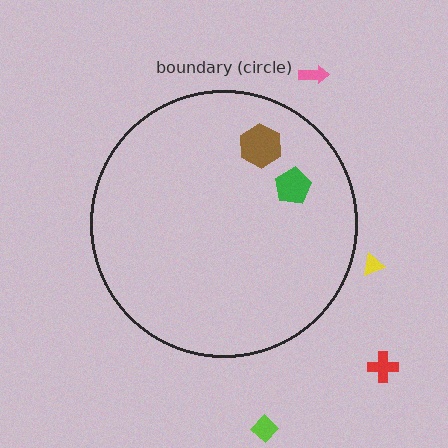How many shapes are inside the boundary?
2 inside, 4 outside.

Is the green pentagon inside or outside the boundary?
Inside.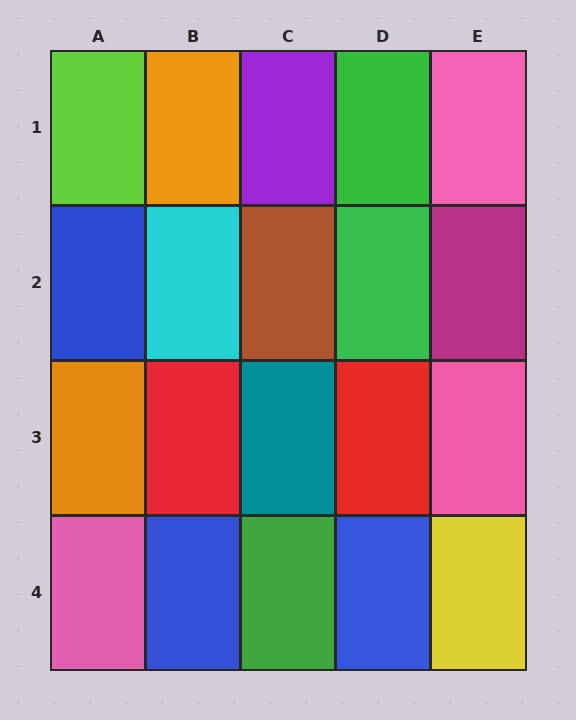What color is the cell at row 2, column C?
Brown.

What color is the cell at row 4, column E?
Yellow.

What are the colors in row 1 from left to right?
Lime, orange, purple, green, pink.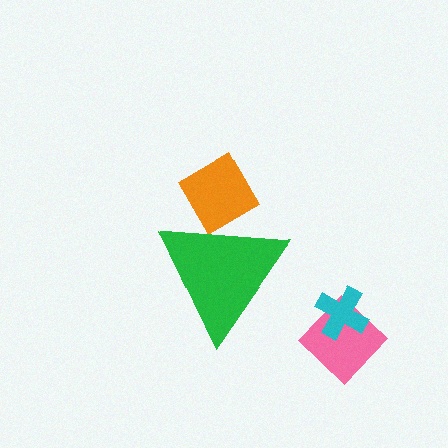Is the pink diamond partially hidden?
No, the pink diamond is fully visible.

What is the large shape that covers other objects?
A green triangle.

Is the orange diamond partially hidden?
Yes, the orange diamond is partially hidden behind the green triangle.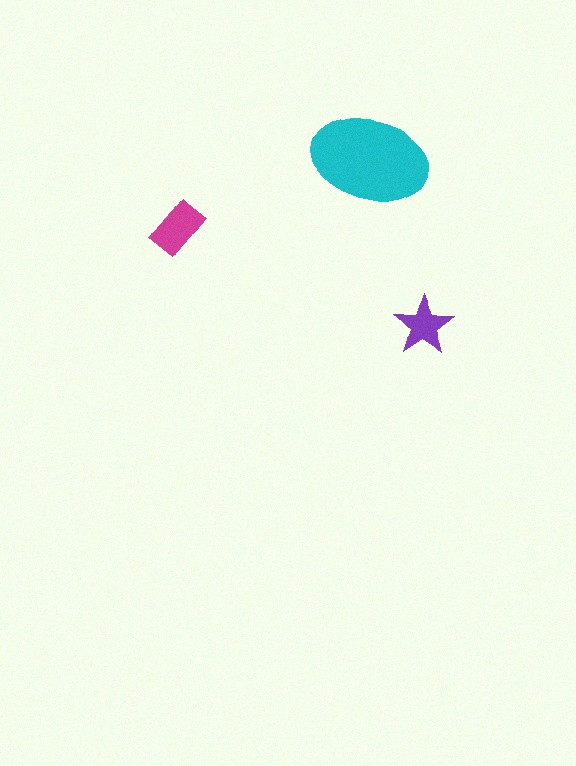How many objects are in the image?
There are 3 objects in the image.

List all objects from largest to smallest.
The cyan ellipse, the magenta rectangle, the purple star.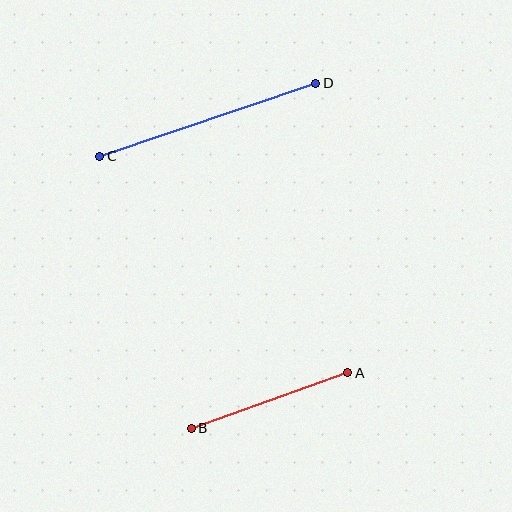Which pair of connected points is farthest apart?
Points C and D are farthest apart.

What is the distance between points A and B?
The distance is approximately 166 pixels.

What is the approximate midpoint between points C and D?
The midpoint is at approximately (208, 120) pixels.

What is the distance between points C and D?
The distance is approximately 228 pixels.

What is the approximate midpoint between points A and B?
The midpoint is at approximately (270, 400) pixels.